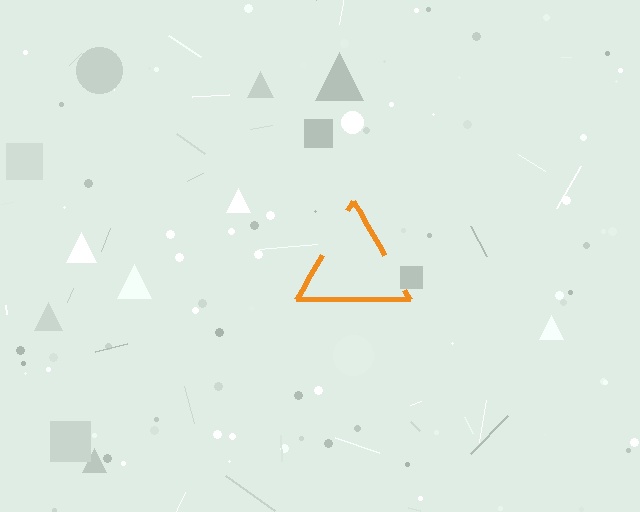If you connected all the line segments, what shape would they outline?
They would outline a triangle.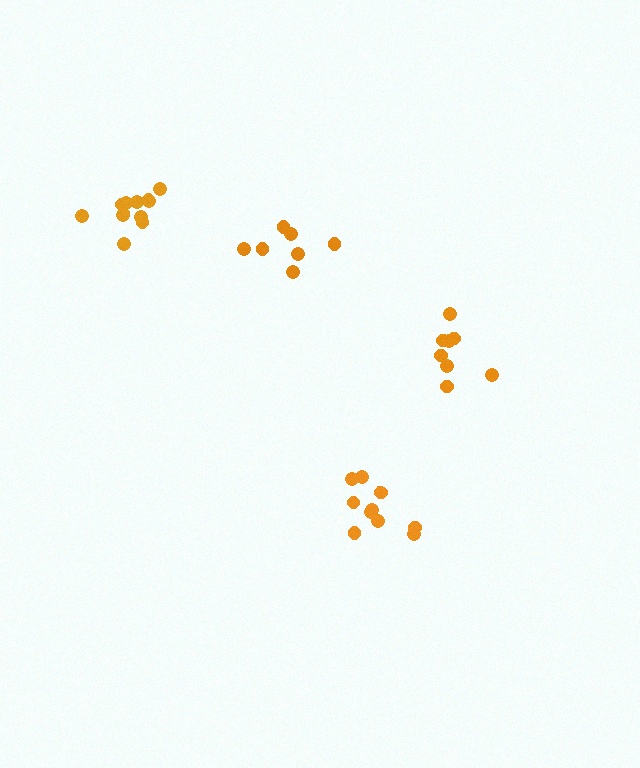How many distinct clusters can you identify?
There are 4 distinct clusters.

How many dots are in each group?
Group 1: 10 dots, Group 2: 8 dots, Group 3: 7 dots, Group 4: 12 dots (37 total).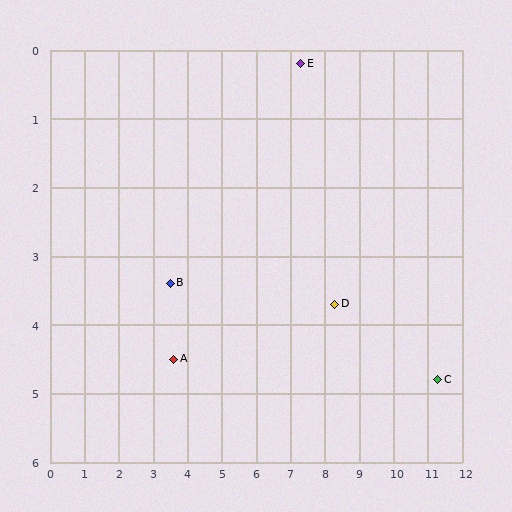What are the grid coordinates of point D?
Point D is at approximately (8.3, 3.7).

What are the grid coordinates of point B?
Point B is at approximately (3.5, 3.4).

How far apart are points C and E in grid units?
Points C and E are about 6.1 grid units apart.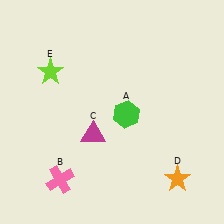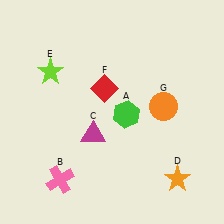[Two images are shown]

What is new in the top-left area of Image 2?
A red diamond (F) was added in the top-left area of Image 2.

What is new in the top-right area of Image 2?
An orange circle (G) was added in the top-right area of Image 2.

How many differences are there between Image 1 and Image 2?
There are 2 differences between the two images.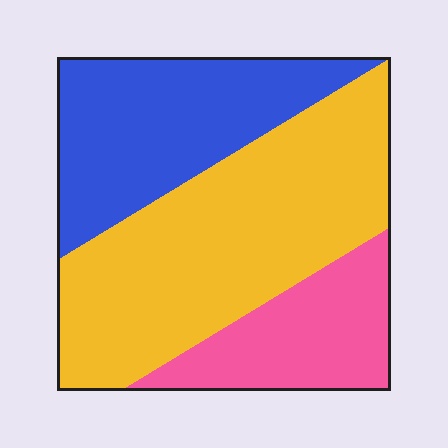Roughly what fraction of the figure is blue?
Blue takes up between a sixth and a third of the figure.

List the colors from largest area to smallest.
From largest to smallest: yellow, blue, pink.